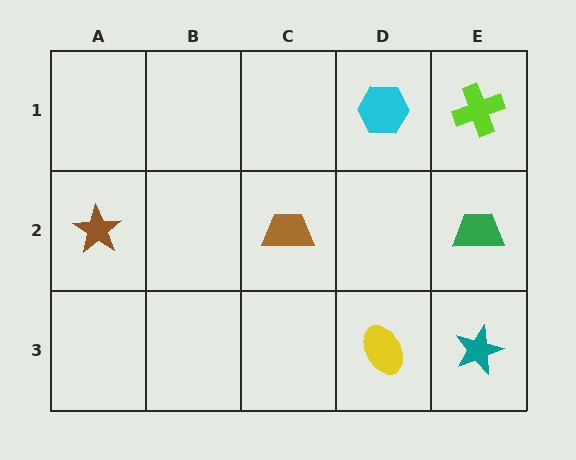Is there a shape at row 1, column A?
No, that cell is empty.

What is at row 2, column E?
A green trapezoid.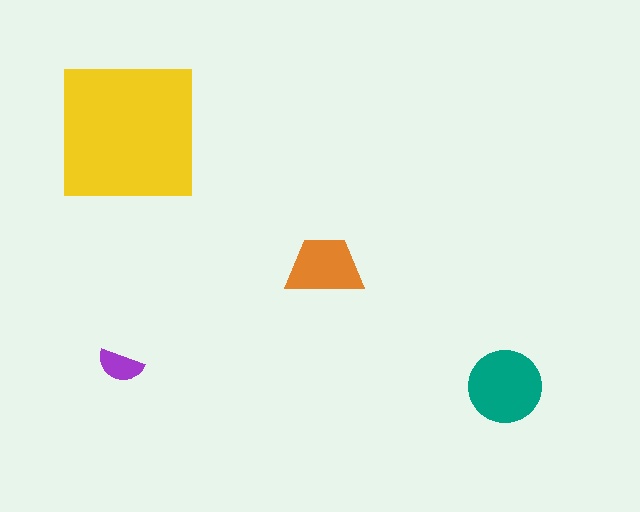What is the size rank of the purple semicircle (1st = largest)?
4th.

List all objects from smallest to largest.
The purple semicircle, the orange trapezoid, the teal circle, the yellow square.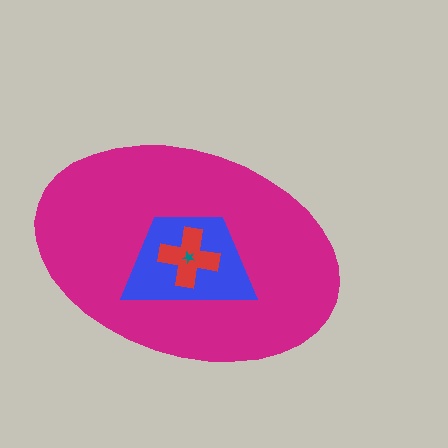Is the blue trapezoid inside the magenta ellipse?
Yes.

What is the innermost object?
The teal star.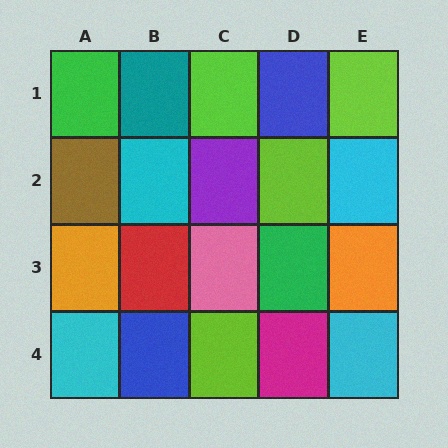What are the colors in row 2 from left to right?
Brown, cyan, purple, lime, cyan.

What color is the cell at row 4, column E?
Cyan.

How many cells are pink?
1 cell is pink.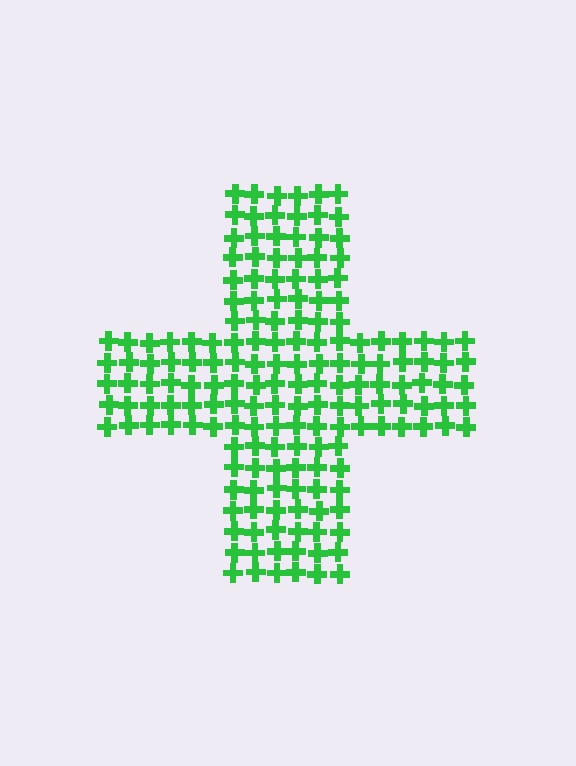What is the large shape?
The large shape is a cross.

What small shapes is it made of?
It is made of small crosses.